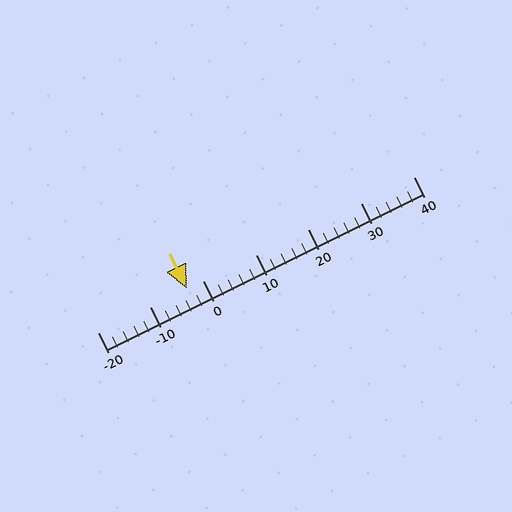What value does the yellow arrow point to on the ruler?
The yellow arrow points to approximately -3.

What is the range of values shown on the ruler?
The ruler shows values from -20 to 40.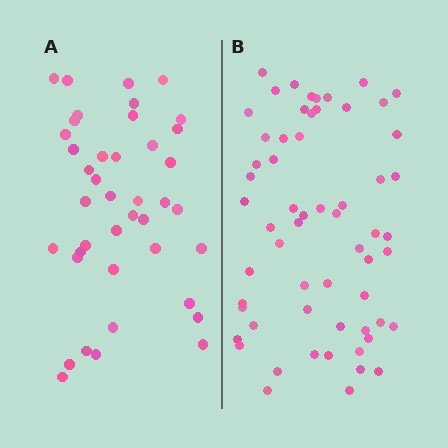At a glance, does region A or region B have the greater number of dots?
Region B (the right region) has more dots.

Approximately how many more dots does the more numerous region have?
Region B has approximately 20 more dots than region A.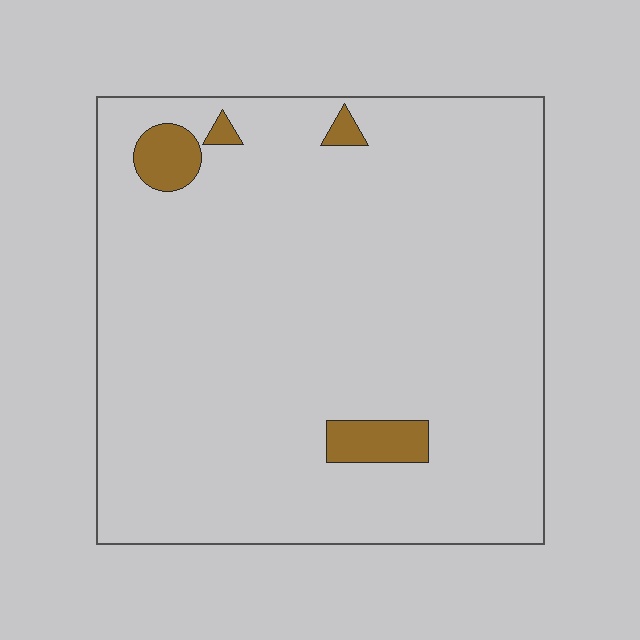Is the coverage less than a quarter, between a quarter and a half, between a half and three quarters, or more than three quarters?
Less than a quarter.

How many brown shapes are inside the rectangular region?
4.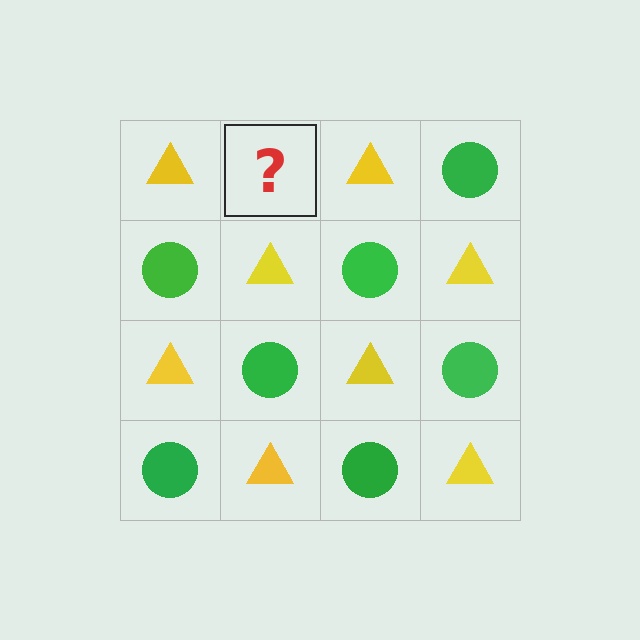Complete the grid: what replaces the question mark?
The question mark should be replaced with a green circle.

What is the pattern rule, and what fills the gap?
The rule is that it alternates yellow triangle and green circle in a checkerboard pattern. The gap should be filled with a green circle.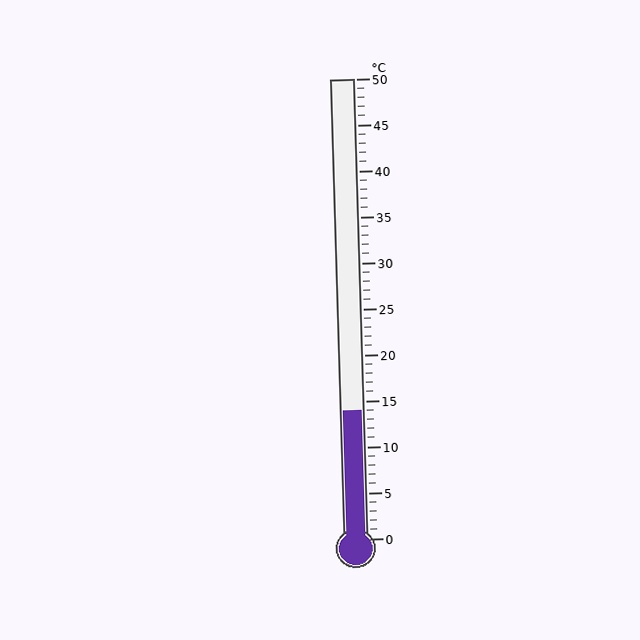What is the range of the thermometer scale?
The thermometer scale ranges from 0°C to 50°C.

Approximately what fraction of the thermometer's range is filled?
The thermometer is filled to approximately 30% of its range.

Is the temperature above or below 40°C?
The temperature is below 40°C.